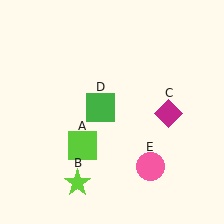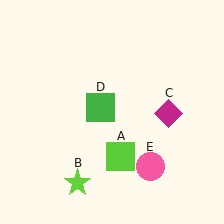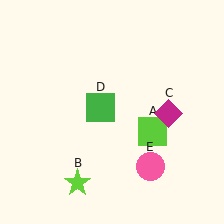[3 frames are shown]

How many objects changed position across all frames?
1 object changed position: lime square (object A).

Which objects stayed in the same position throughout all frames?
Lime star (object B) and magenta diamond (object C) and green square (object D) and pink circle (object E) remained stationary.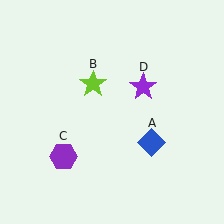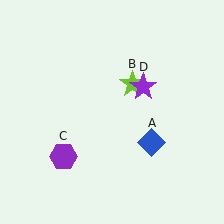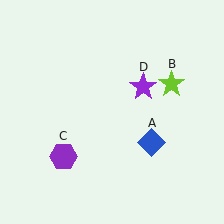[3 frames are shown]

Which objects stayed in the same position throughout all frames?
Blue diamond (object A) and purple hexagon (object C) and purple star (object D) remained stationary.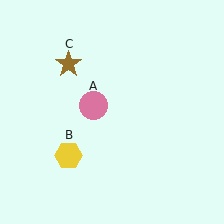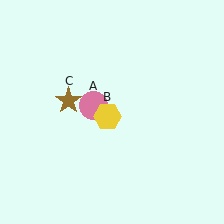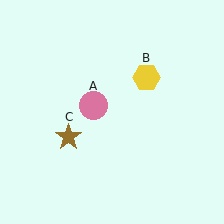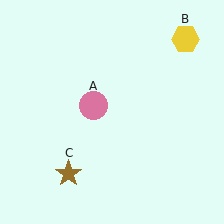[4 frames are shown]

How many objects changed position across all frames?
2 objects changed position: yellow hexagon (object B), brown star (object C).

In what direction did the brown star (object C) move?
The brown star (object C) moved down.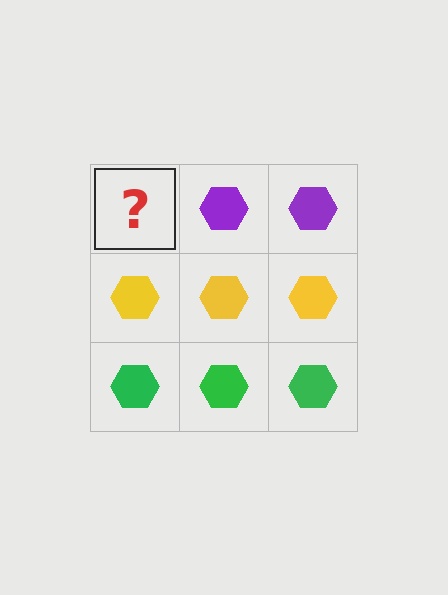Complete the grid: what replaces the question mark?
The question mark should be replaced with a purple hexagon.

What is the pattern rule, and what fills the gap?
The rule is that each row has a consistent color. The gap should be filled with a purple hexagon.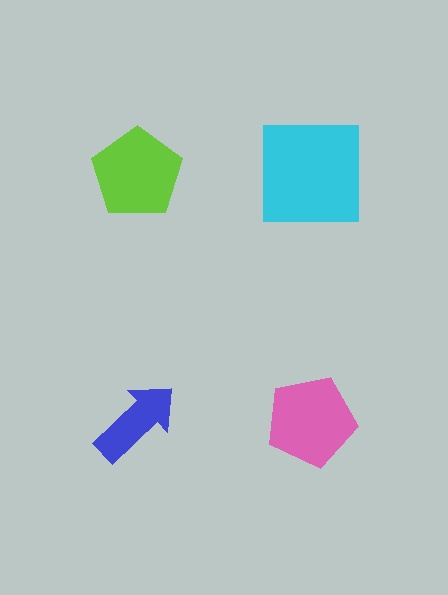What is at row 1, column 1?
A lime pentagon.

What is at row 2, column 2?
A pink pentagon.